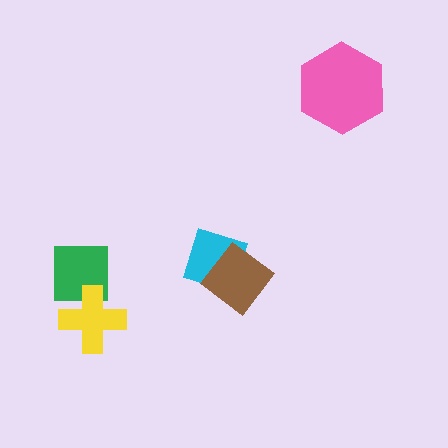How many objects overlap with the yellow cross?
1 object overlaps with the yellow cross.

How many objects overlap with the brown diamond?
1 object overlaps with the brown diamond.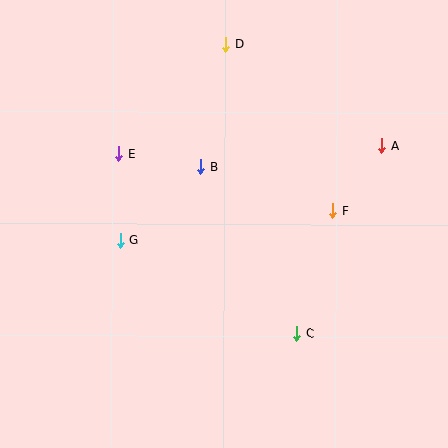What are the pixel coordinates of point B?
Point B is at (201, 166).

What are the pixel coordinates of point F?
Point F is at (333, 210).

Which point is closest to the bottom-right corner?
Point C is closest to the bottom-right corner.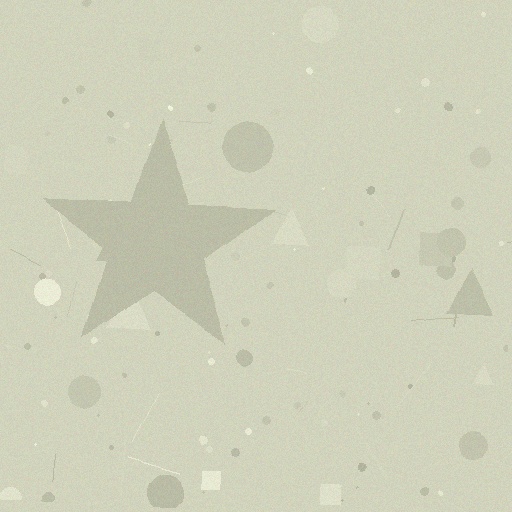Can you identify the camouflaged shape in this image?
The camouflaged shape is a star.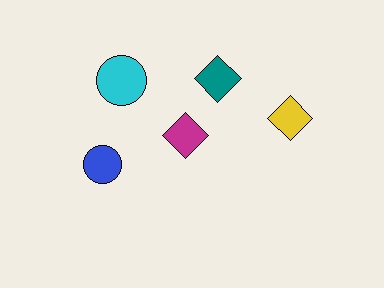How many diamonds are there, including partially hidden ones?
There are 3 diamonds.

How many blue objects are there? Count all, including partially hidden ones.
There is 1 blue object.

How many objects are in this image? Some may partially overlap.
There are 5 objects.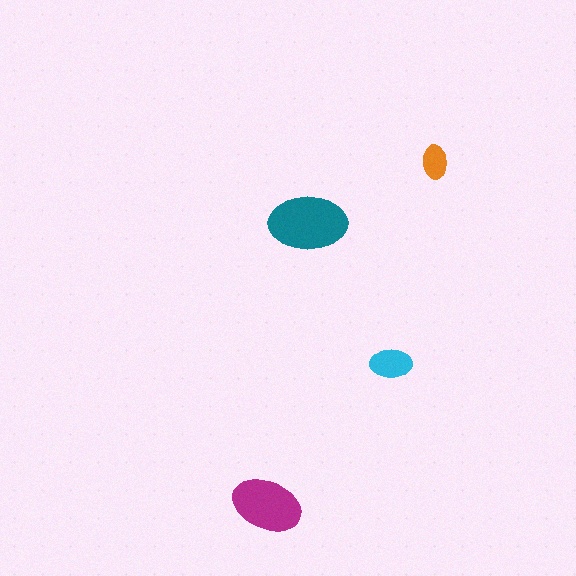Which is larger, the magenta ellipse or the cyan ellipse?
The magenta one.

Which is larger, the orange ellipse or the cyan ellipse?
The cyan one.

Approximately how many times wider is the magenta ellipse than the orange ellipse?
About 2 times wider.